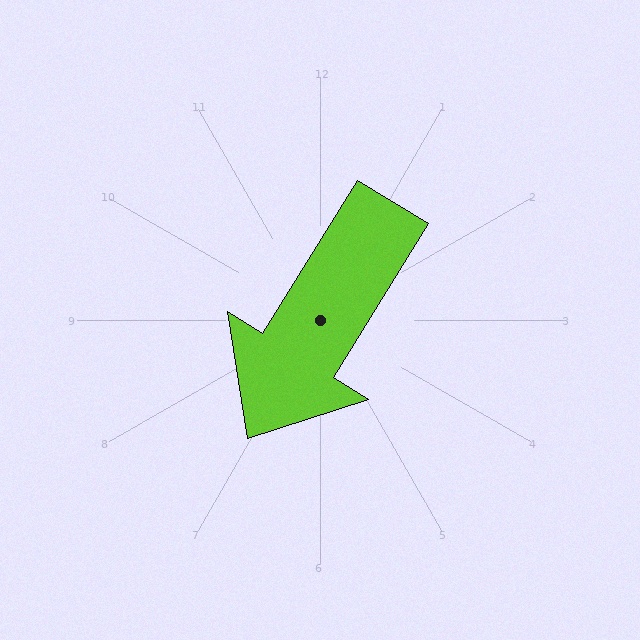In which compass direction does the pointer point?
Southwest.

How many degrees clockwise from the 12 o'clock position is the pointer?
Approximately 212 degrees.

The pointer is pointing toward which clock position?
Roughly 7 o'clock.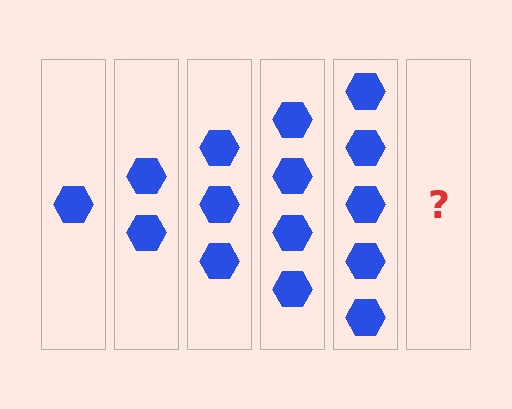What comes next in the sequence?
The next element should be 6 hexagons.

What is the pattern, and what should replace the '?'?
The pattern is that each step adds one more hexagon. The '?' should be 6 hexagons.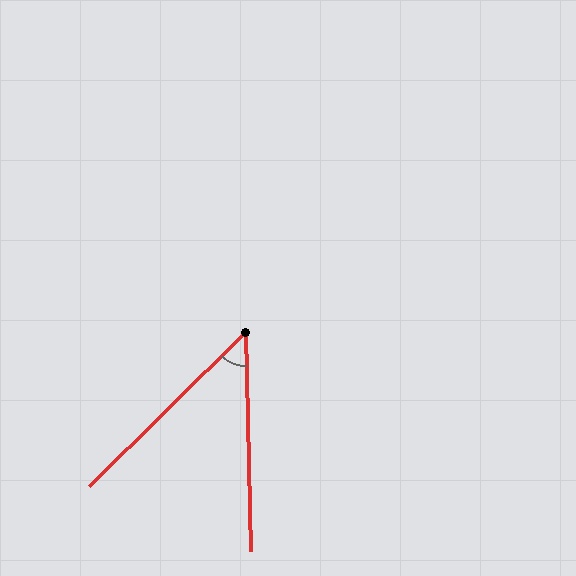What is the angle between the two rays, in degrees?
Approximately 47 degrees.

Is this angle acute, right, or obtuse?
It is acute.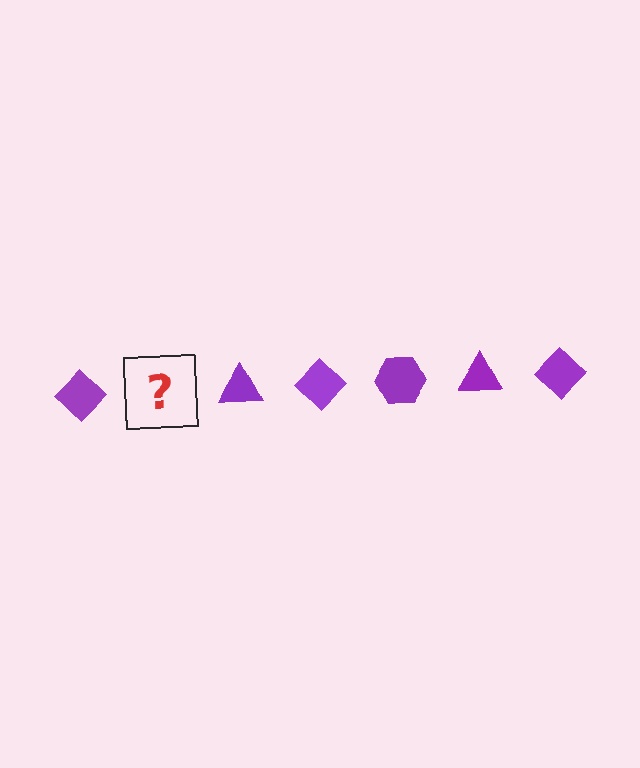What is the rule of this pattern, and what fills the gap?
The rule is that the pattern cycles through diamond, hexagon, triangle shapes in purple. The gap should be filled with a purple hexagon.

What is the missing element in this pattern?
The missing element is a purple hexagon.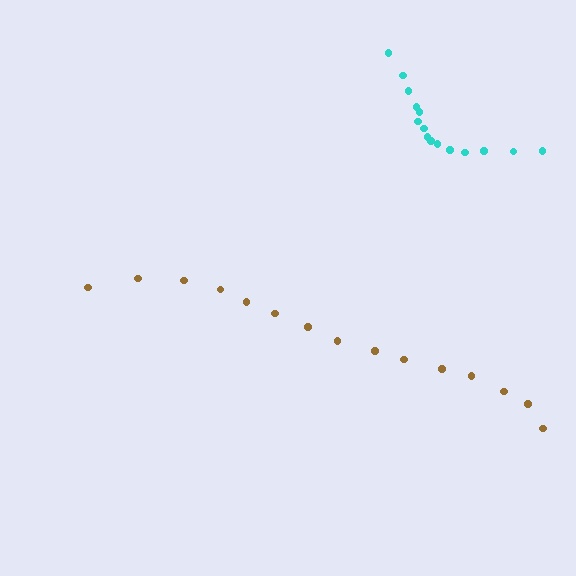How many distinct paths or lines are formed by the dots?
There are 2 distinct paths.